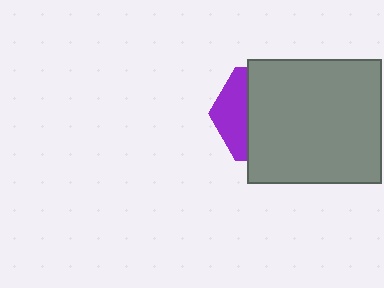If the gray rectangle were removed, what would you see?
You would see the complete purple hexagon.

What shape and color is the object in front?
The object in front is a gray rectangle.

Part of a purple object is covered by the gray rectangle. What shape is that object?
It is a hexagon.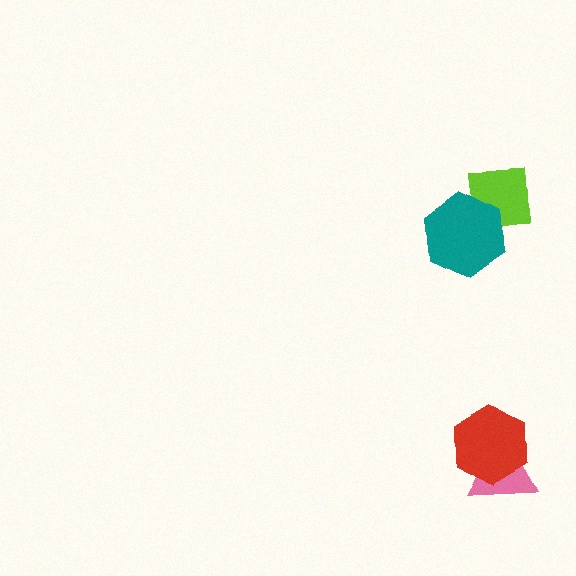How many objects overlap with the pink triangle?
1 object overlaps with the pink triangle.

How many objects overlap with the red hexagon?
1 object overlaps with the red hexagon.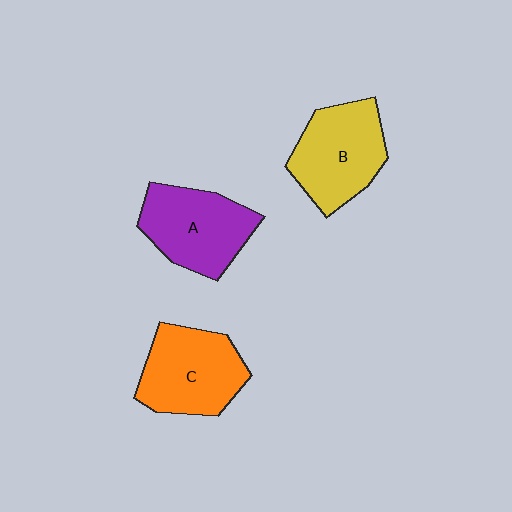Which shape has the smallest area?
Shape A (purple).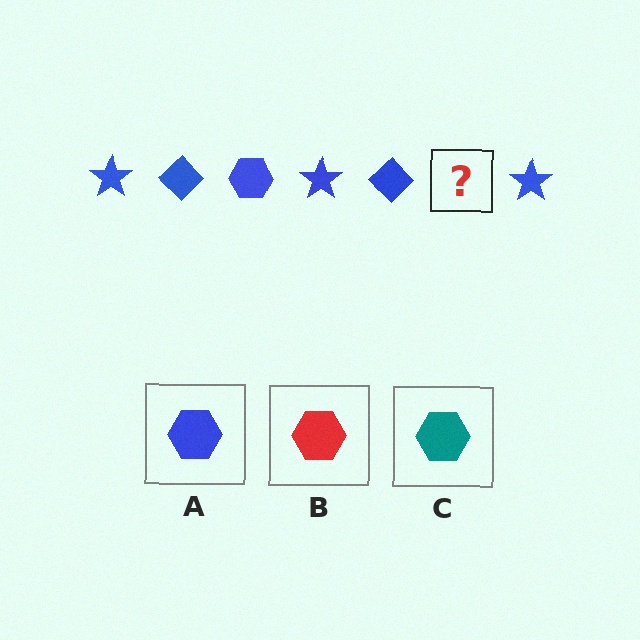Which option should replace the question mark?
Option A.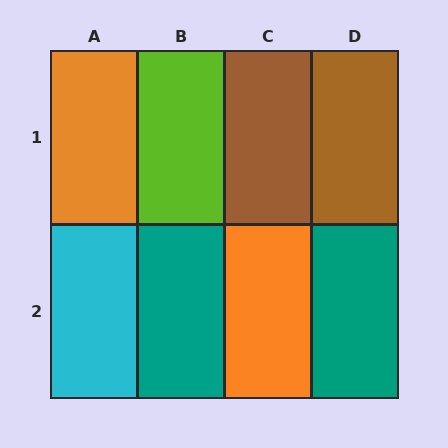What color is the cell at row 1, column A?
Orange.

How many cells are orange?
2 cells are orange.